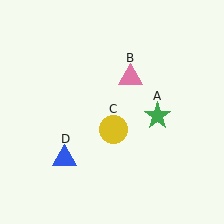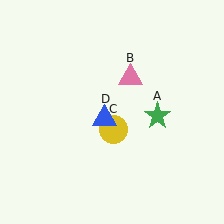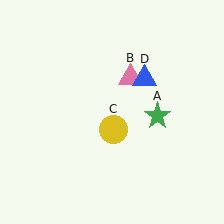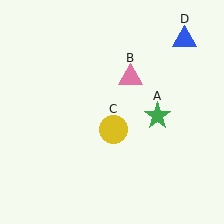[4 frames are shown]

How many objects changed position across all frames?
1 object changed position: blue triangle (object D).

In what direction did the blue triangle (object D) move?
The blue triangle (object D) moved up and to the right.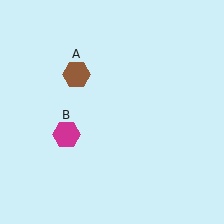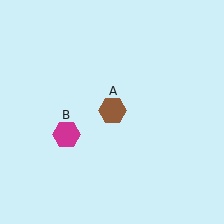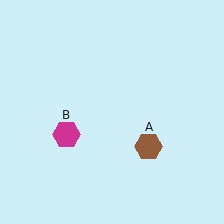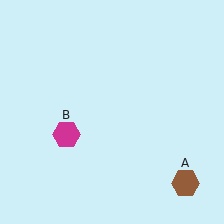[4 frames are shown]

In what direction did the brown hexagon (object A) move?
The brown hexagon (object A) moved down and to the right.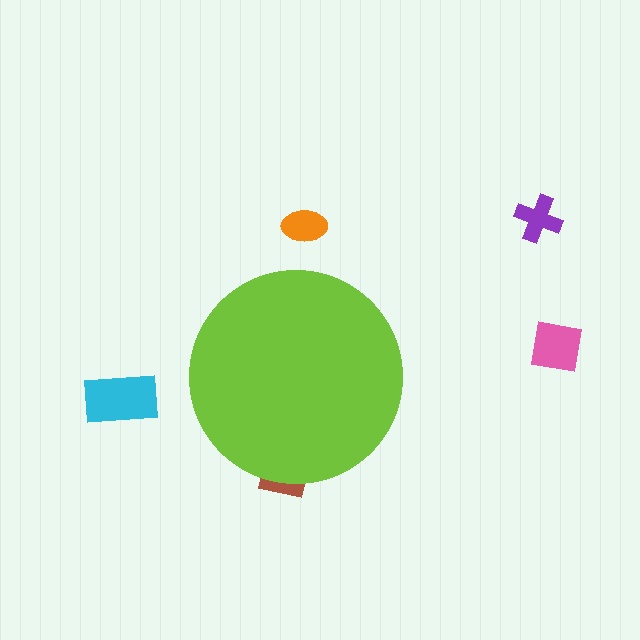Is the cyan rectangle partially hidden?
No, the cyan rectangle is fully visible.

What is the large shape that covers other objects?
A lime circle.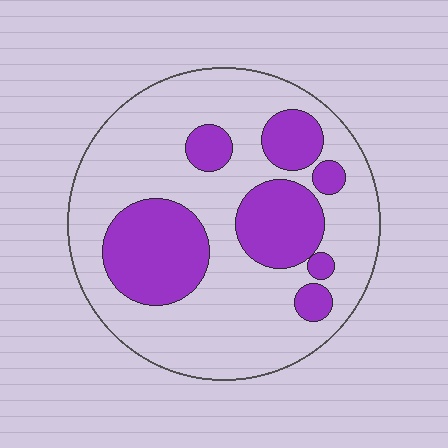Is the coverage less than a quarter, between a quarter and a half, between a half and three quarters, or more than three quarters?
Between a quarter and a half.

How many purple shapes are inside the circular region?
7.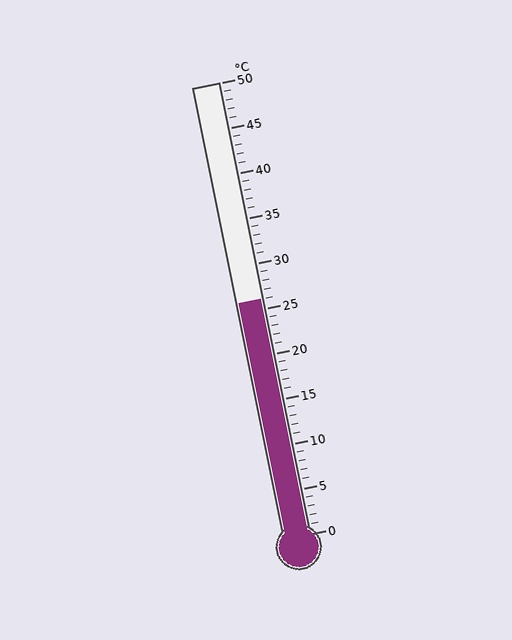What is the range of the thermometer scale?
The thermometer scale ranges from 0°C to 50°C.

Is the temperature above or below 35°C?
The temperature is below 35°C.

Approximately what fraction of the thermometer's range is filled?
The thermometer is filled to approximately 50% of its range.